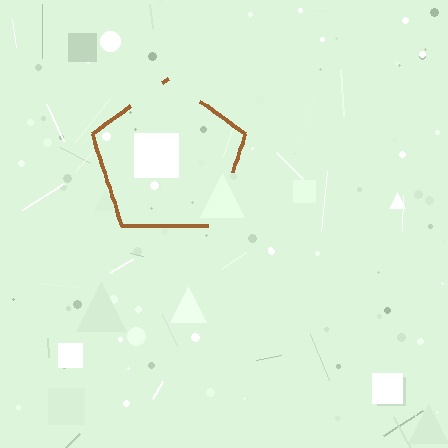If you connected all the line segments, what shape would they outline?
They would outline a pentagon.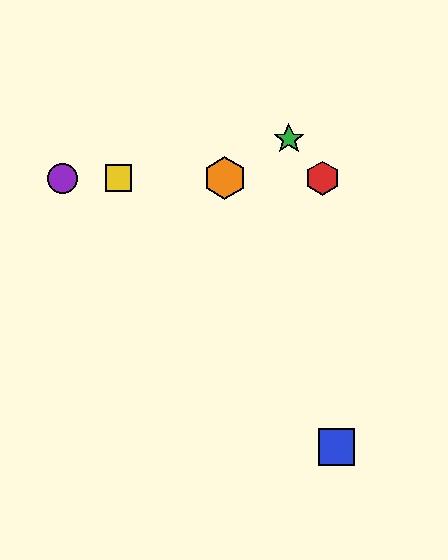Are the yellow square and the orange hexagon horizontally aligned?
Yes, both are at y≈178.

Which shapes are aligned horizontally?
The red hexagon, the yellow square, the purple circle, the orange hexagon are aligned horizontally.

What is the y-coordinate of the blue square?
The blue square is at y≈447.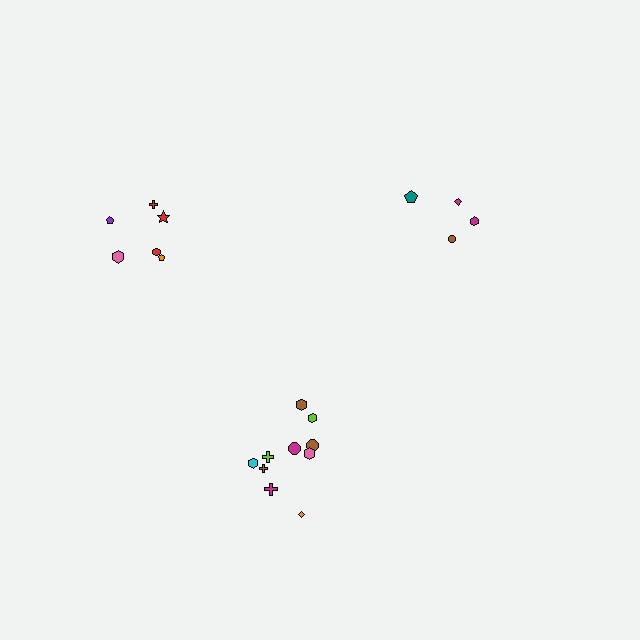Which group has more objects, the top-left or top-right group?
The top-left group.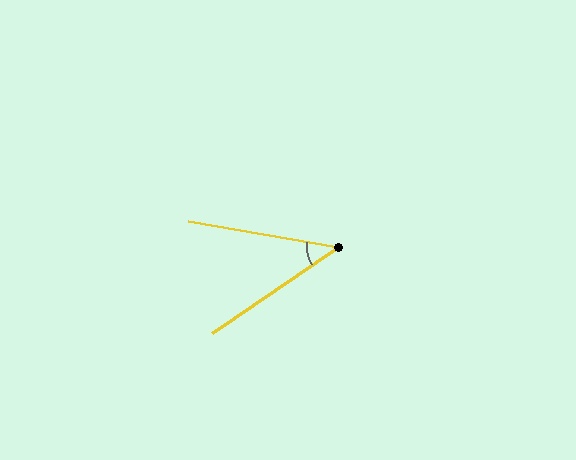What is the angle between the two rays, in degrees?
Approximately 44 degrees.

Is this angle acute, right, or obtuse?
It is acute.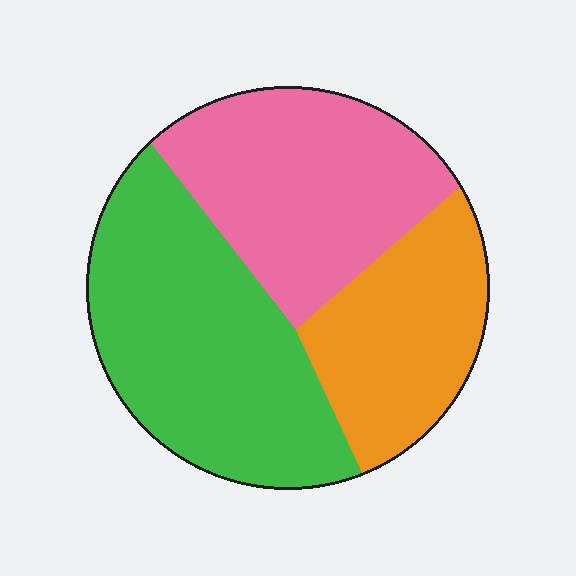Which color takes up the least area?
Orange, at roughly 25%.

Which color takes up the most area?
Green, at roughly 40%.